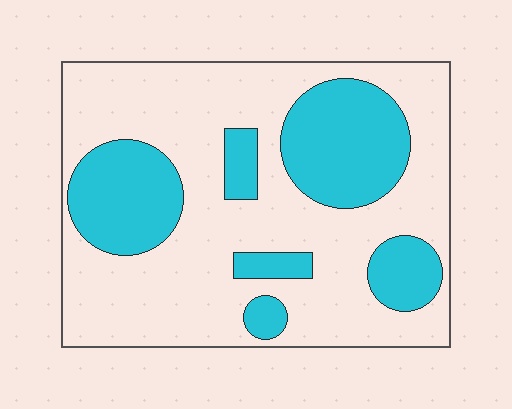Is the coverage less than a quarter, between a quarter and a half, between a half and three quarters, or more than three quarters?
Between a quarter and a half.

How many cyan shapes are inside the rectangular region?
6.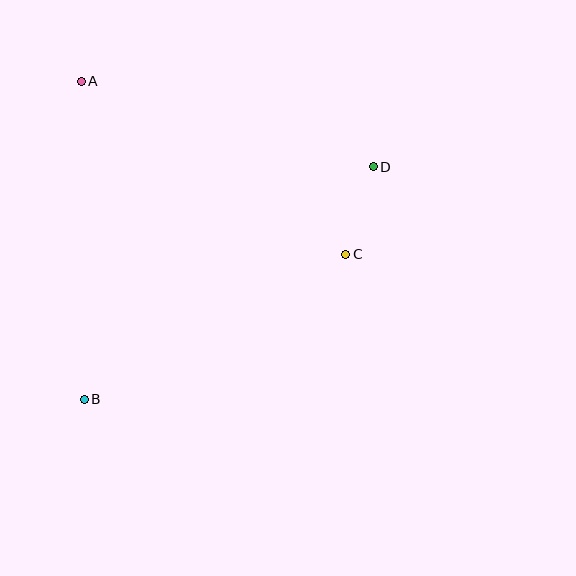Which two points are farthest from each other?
Points B and D are farthest from each other.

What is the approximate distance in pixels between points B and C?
The distance between B and C is approximately 299 pixels.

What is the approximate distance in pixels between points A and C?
The distance between A and C is approximately 316 pixels.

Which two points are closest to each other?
Points C and D are closest to each other.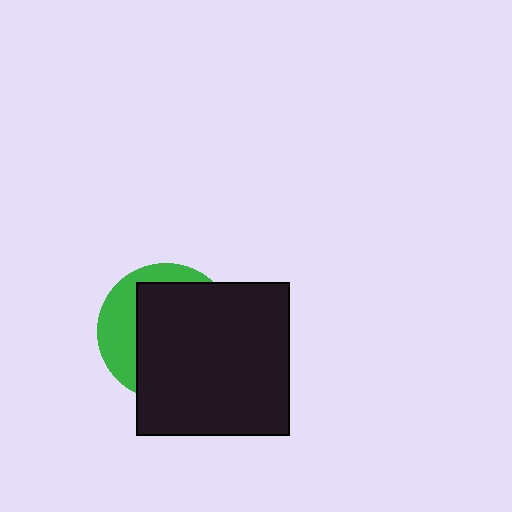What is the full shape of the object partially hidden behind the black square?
The partially hidden object is a green circle.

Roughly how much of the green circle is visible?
A small part of it is visible (roughly 30%).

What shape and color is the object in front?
The object in front is a black square.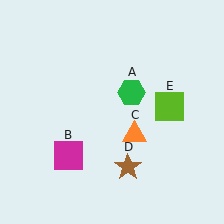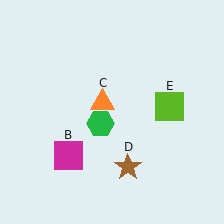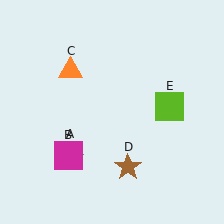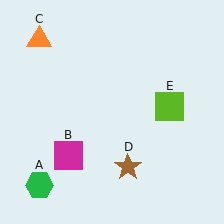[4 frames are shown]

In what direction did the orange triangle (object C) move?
The orange triangle (object C) moved up and to the left.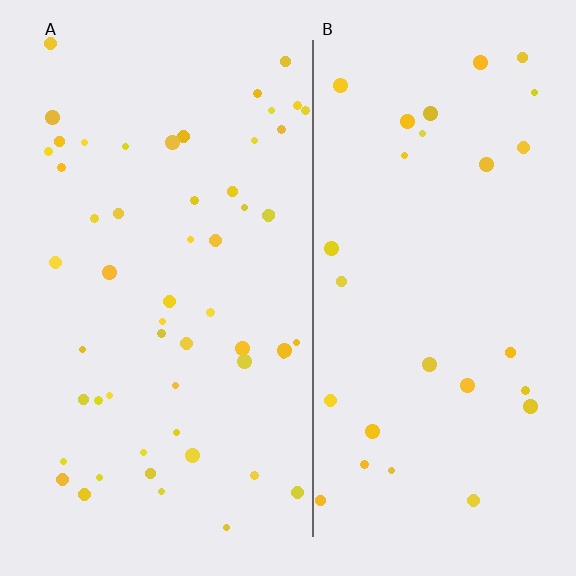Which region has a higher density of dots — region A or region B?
A (the left).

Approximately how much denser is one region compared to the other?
Approximately 1.9× — region A over region B.